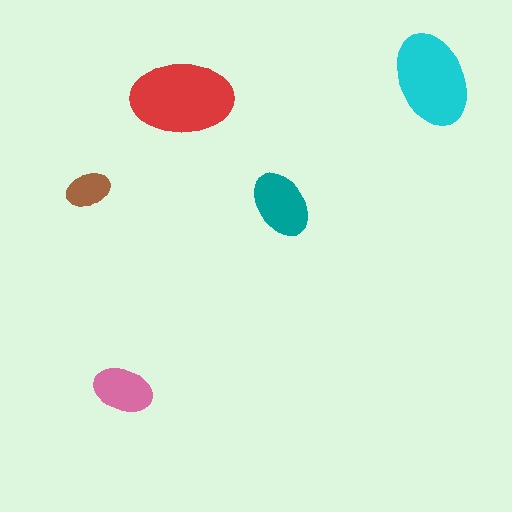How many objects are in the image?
There are 5 objects in the image.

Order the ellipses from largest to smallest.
the red one, the cyan one, the teal one, the pink one, the brown one.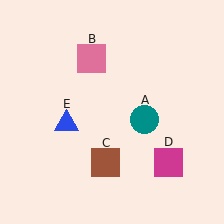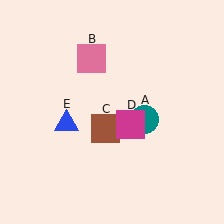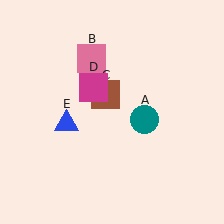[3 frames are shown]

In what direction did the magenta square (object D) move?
The magenta square (object D) moved up and to the left.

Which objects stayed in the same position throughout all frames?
Teal circle (object A) and pink square (object B) and blue triangle (object E) remained stationary.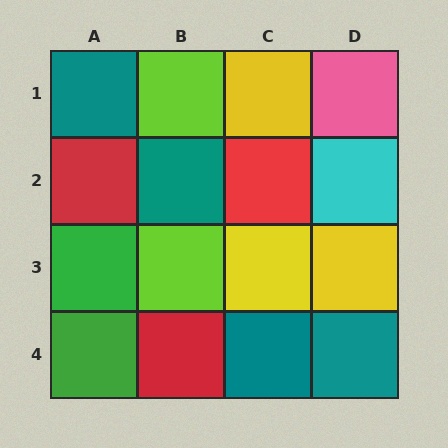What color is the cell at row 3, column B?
Lime.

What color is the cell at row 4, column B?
Red.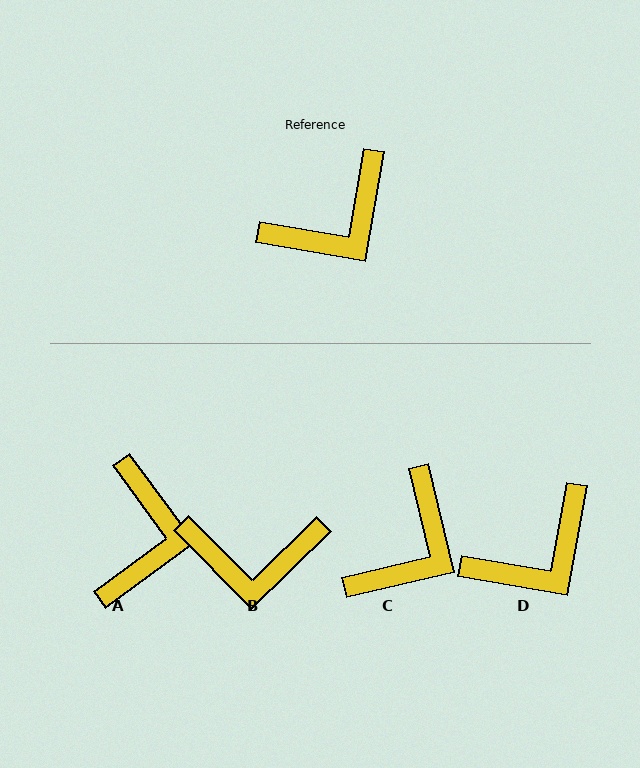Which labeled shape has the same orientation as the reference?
D.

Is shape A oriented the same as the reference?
No, it is off by about 46 degrees.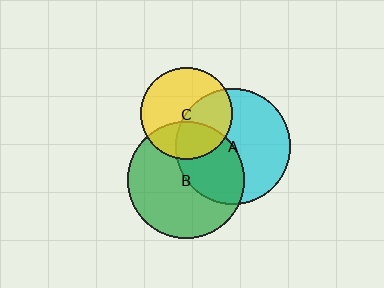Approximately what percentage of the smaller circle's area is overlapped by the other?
Approximately 35%.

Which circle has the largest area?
Circle B (green).